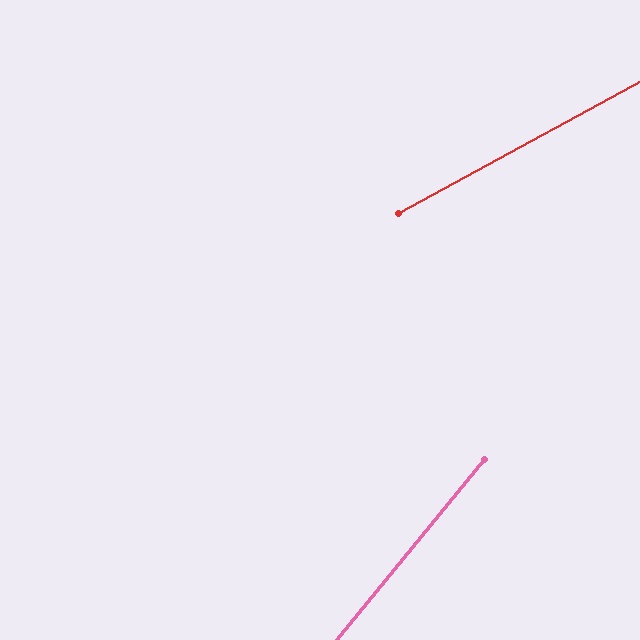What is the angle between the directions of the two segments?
Approximately 22 degrees.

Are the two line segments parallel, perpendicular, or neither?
Neither parallel nor perpendicular — they differ by about 22°.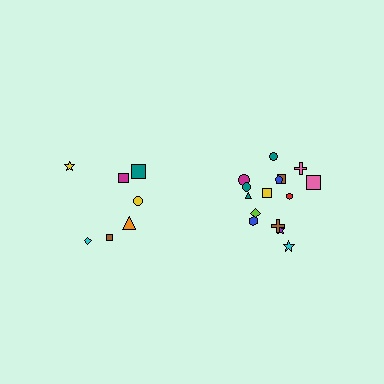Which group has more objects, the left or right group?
The right group.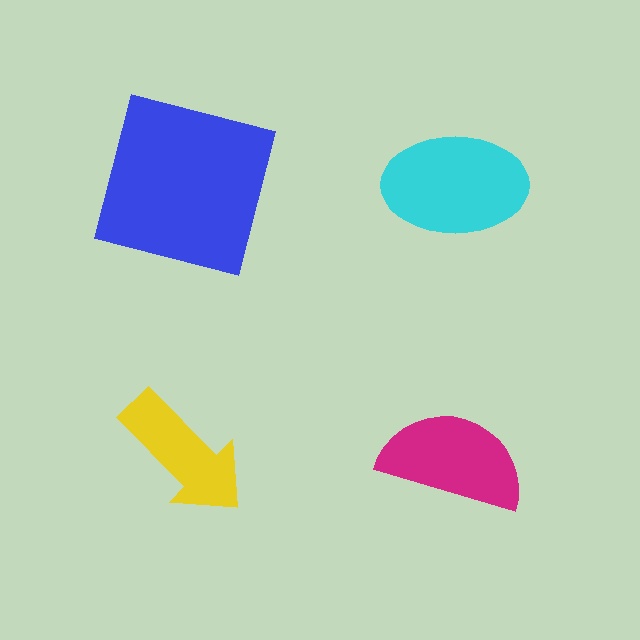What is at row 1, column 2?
A cyan ellipse.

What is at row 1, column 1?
A blue square.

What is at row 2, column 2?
A magenta semicircle.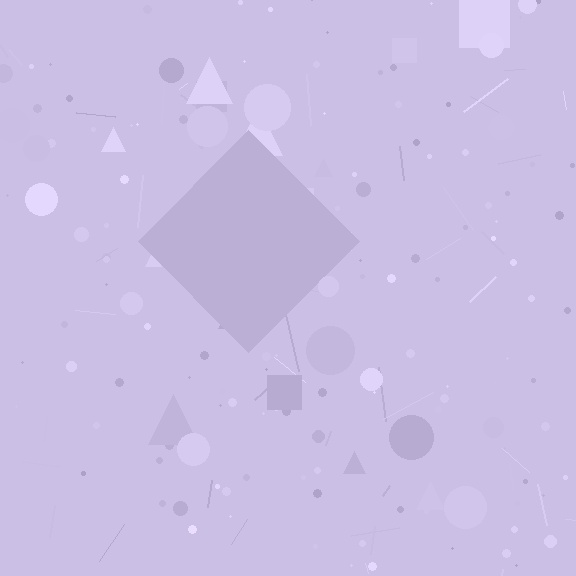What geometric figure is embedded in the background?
A diamond is embedded in the background.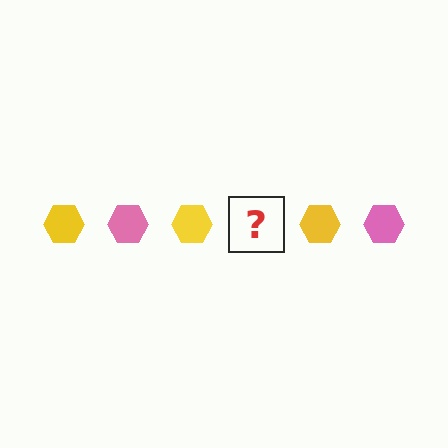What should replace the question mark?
The question mark should be replaced with a pink hexagon.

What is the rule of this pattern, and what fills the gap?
The rule is that the pattern cycles through yellow, pink hexagons. The gap should be filled with a pink hexagon.